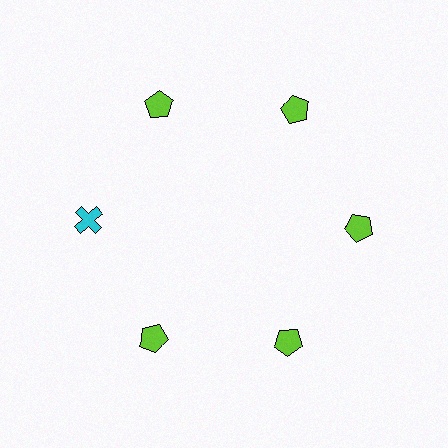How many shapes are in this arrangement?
There are 6 shapes arranged in a ring pattern.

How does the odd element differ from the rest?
It differs in both color (cyan instead of lime) and shape (cross instead of pentagon).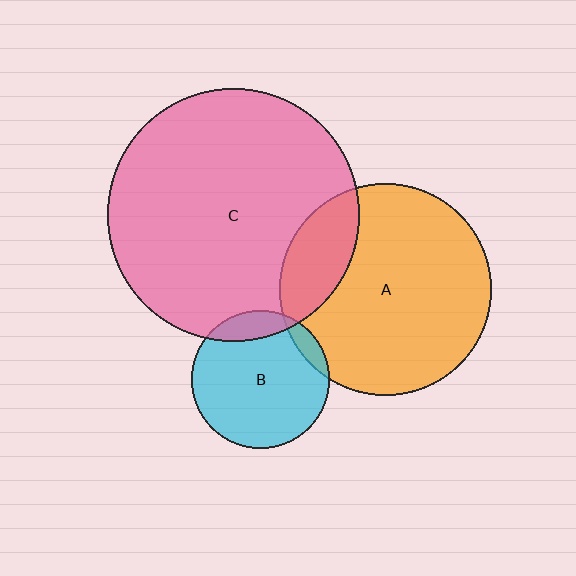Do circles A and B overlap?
Yes.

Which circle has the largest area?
Circle C (pink).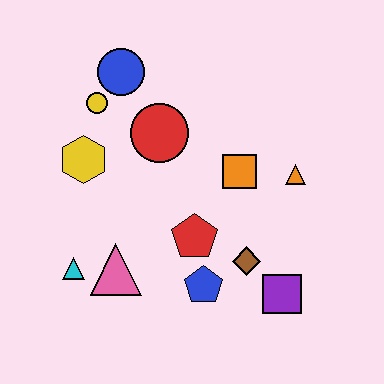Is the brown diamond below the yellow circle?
Yes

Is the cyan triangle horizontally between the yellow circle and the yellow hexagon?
No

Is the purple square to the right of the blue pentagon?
Yes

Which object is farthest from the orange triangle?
The cyan triangle is farthest from the orange triangle.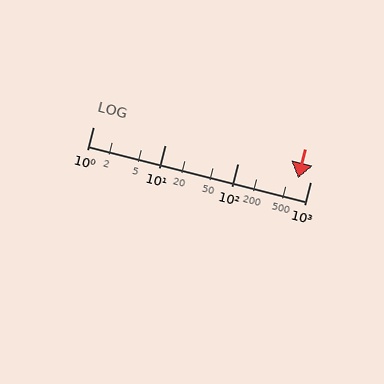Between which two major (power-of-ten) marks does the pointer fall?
The pointer is between 100 and 1000.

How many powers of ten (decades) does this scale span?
The scale spans 3 decades, from 1 to 1000.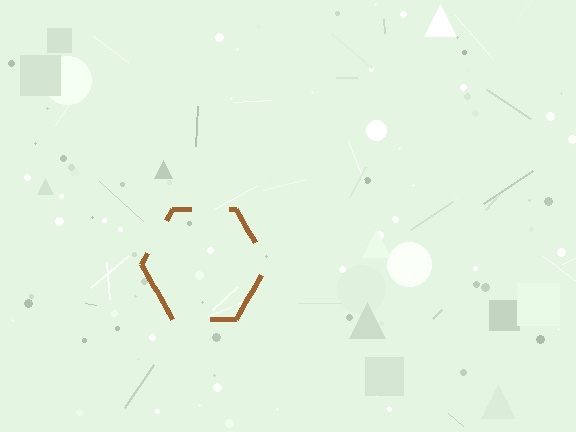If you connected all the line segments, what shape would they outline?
They would outline a hexagon.